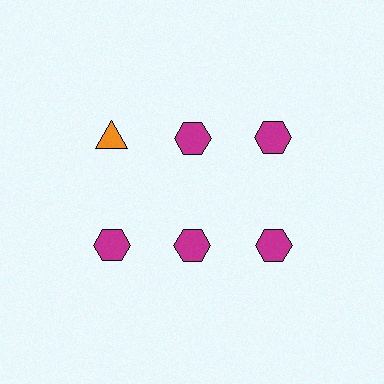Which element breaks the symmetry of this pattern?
The orange triangle in the top row, leftmost column breaks the symmetry. All other shapes are magenta hexagons.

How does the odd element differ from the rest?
It differs in both color (orange instead of magenta) and shape (triangle instead of hexagon).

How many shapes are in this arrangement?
There are 6 shapes arranged in a grid pattern.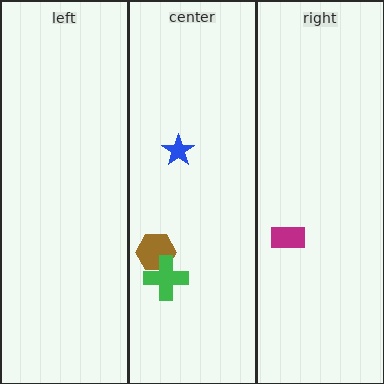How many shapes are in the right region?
1.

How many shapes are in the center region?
3.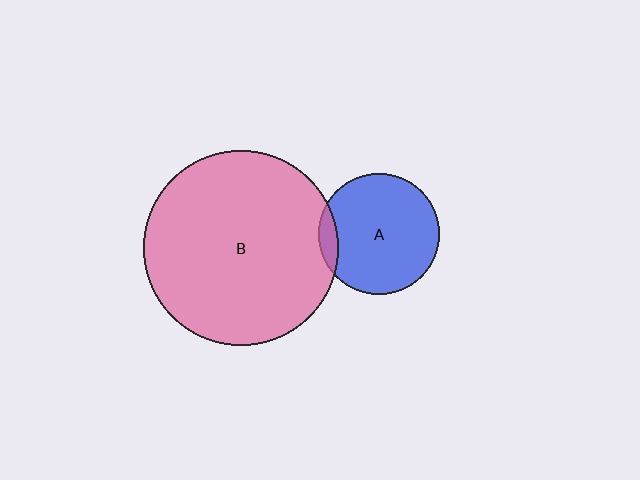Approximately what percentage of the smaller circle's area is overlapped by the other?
Approximately 10%.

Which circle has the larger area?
Circle B (pink).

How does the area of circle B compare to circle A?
Approximately 2.6 times.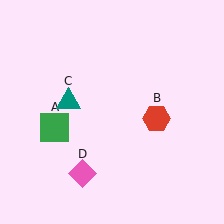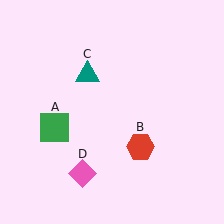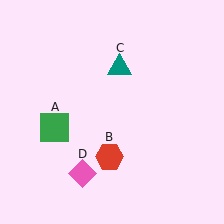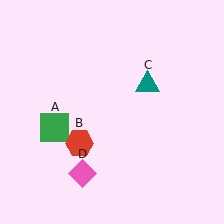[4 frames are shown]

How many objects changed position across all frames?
2 objects changed position: red hexagon (object B), teal triangle (object C).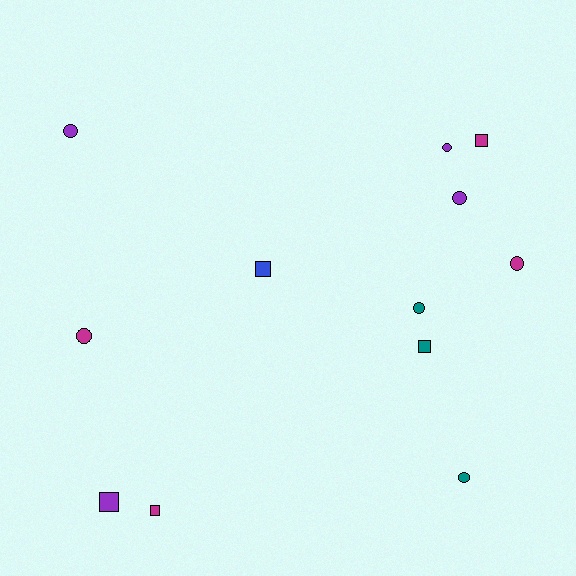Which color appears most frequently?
Purple, with 4 objects.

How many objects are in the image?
There are 12 objects.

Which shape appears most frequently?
Circle, with 7 objects.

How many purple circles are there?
There are 3 purple circles.